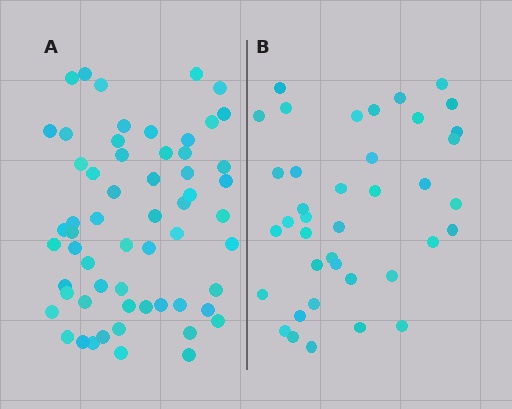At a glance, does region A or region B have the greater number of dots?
Region A (the left region) has more dots.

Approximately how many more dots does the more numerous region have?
Region A has approximately 20 more dots than region B.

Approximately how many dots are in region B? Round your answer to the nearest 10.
About 40 dots. (The exact count is 39, which rounds to 40.)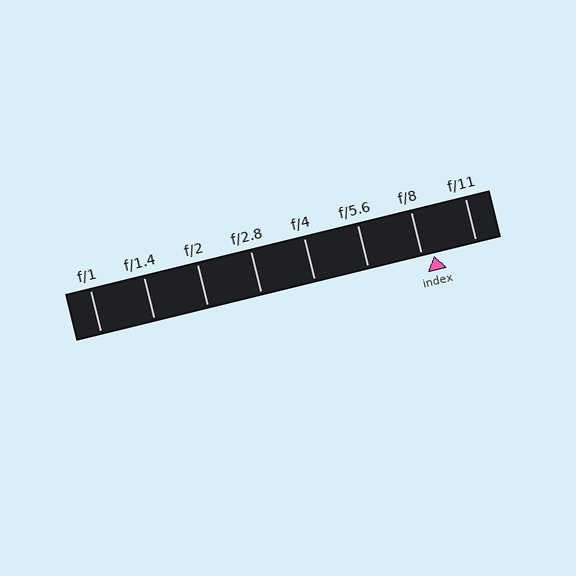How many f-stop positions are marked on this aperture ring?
There are 8 f-stop positions marked.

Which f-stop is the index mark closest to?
The index mark is closest to f/8.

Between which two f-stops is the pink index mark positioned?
The index mark is between f/8 and f/11.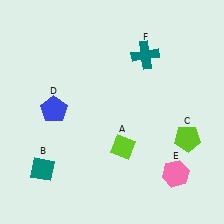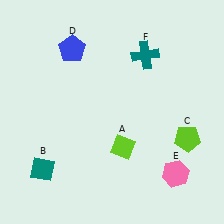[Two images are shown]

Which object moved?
The blue pentagon (D) moved up.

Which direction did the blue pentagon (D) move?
The blue pentagon (D) moved up.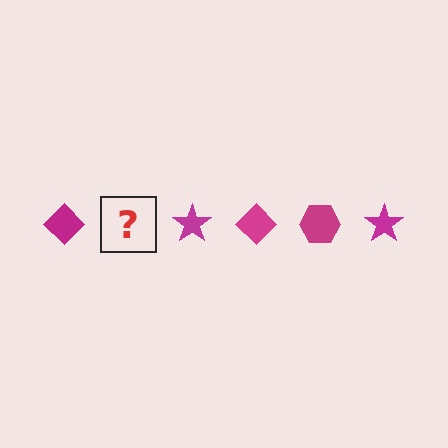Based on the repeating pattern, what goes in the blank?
The blank should be a magenta hexagon.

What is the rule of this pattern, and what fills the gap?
The rule is that the pattern cycles through diamond, hexagon, star shapes in magenta. The gap should be filled with a magenta hexagon.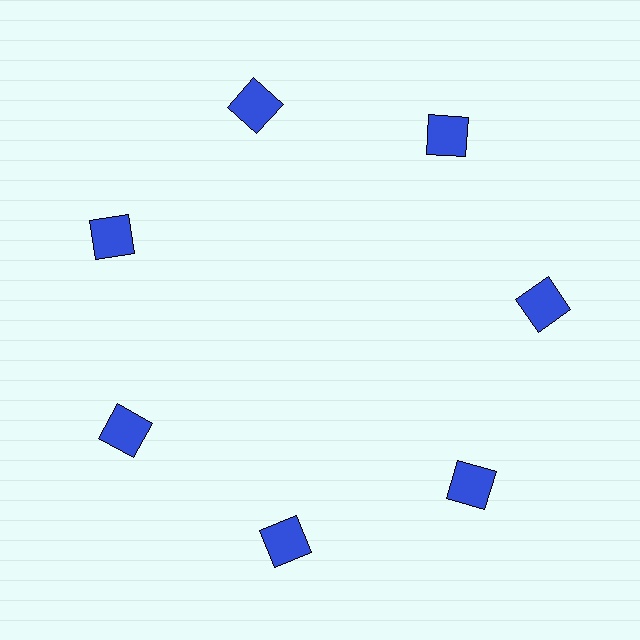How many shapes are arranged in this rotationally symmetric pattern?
There are 7 shapes, arranged in 7 groups of 1.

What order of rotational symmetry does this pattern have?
This pattern has 7-fold rotational symmetry.